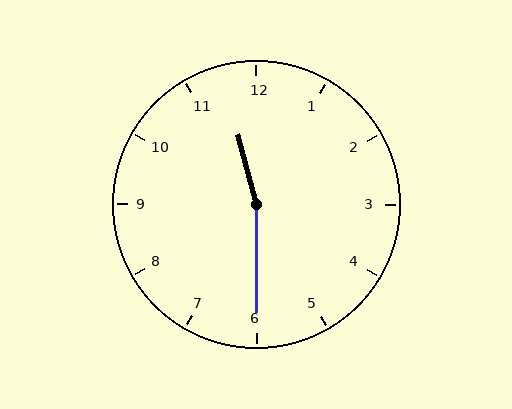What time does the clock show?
11:30.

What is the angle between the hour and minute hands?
Approximately 165 degrees.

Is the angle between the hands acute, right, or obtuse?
It is obtuse.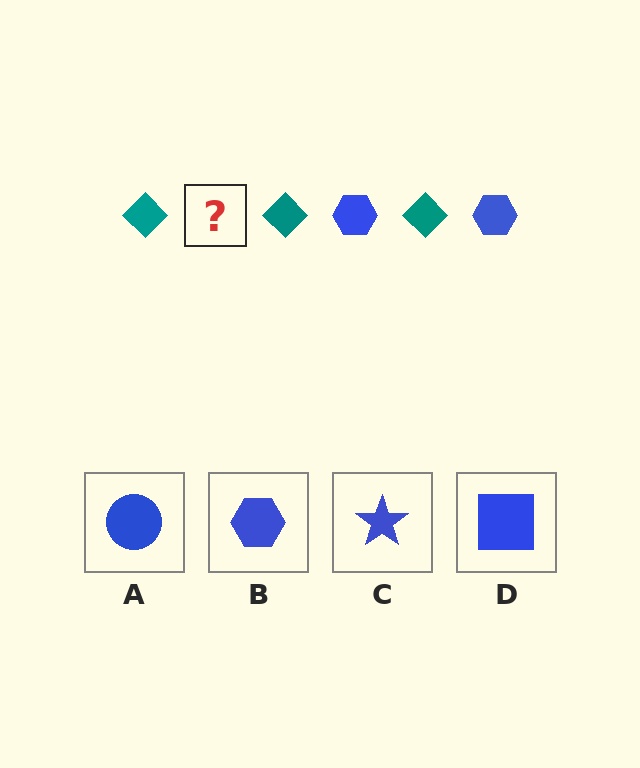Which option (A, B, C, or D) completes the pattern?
B.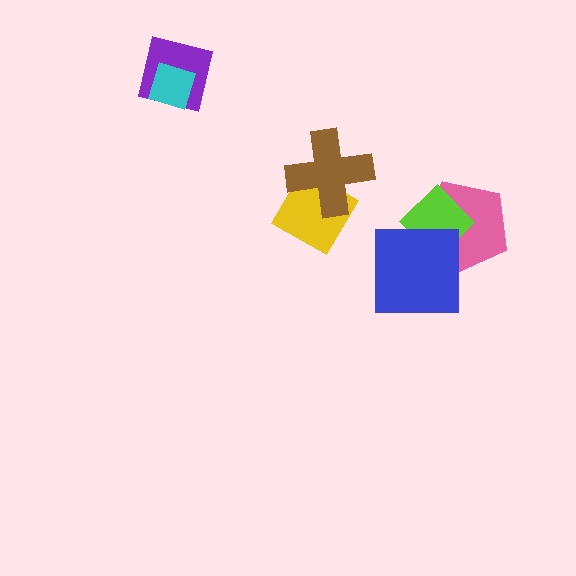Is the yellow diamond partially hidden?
Yes, it is partially covered by another shape.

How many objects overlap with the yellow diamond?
1 object overlaps with the yellow diamond.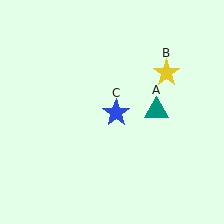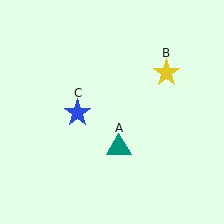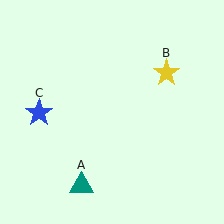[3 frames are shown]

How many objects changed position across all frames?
2 objects changed position: teal triangle (object A), blue star (object C).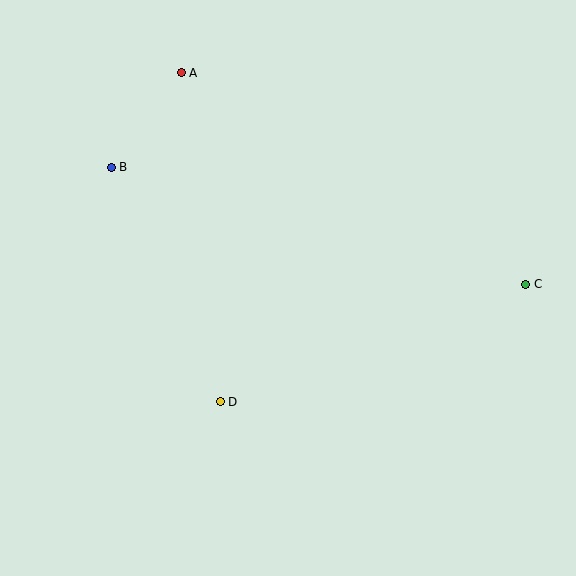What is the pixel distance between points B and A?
The distance between B and A is 118 pixels.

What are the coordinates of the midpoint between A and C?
The midpoint between A and C is at (353, 178).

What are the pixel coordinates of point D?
Point D is at (220, 402).